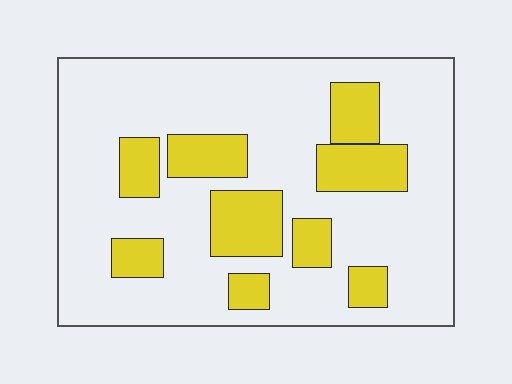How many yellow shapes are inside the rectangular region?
9.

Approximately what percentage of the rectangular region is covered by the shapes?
Approximately 25%.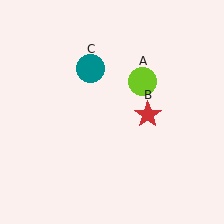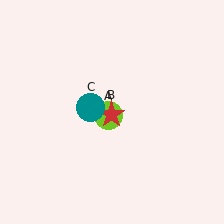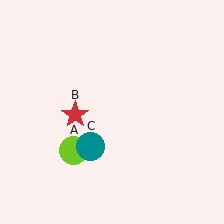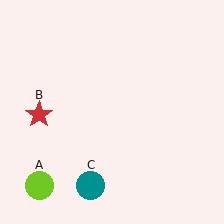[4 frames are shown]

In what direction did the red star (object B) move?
The red star (object B) moved left.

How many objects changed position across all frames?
3 objects changed position: lime circle (object A), red star (object B), teal circle (object C).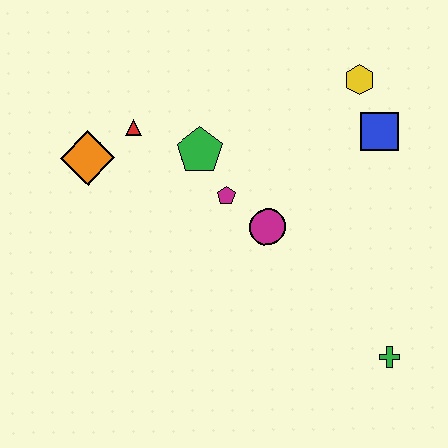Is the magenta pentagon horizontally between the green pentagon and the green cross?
Yes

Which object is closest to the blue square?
The yellow hexagon is closest to the blue square.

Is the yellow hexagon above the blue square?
Yes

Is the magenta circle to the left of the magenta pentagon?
No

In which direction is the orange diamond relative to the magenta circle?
The orange diamond is to the left of the magenta circle.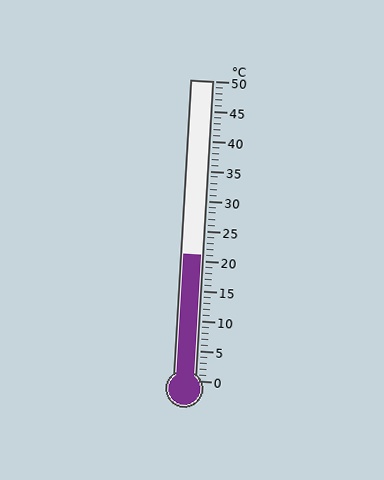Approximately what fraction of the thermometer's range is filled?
The thermometer is filled to approximately 40% of its range.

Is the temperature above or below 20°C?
The temperature is above 20°C.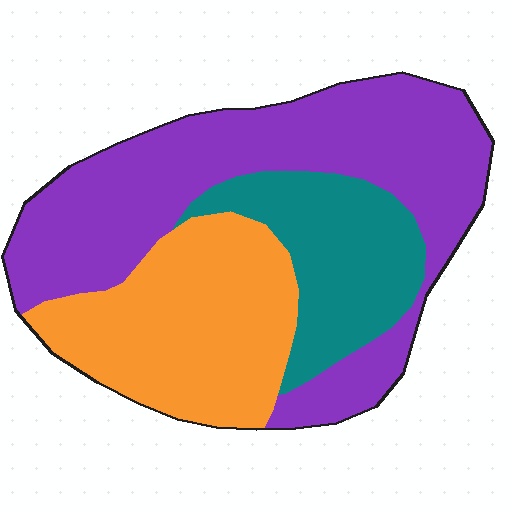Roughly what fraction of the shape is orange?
Orange covers 31% of the shape.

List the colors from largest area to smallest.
From largest to smallest: purple, orange, teal.